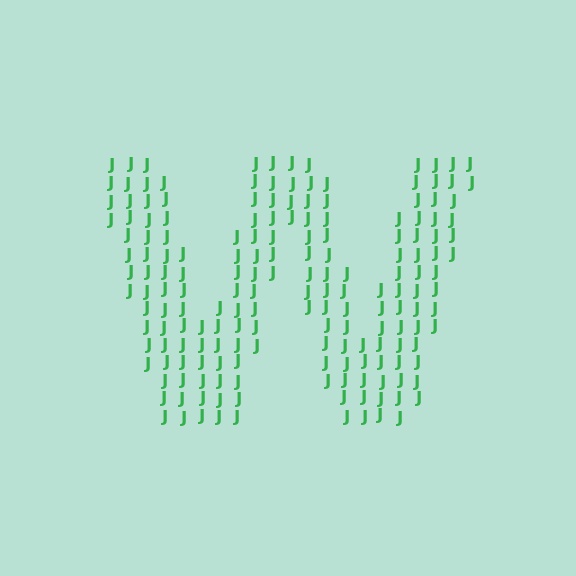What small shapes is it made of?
It is made of small letter J's.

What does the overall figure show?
The overall figure shows the letter W.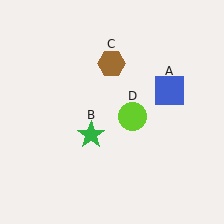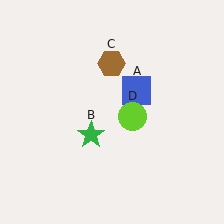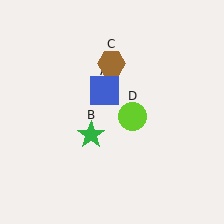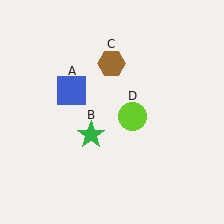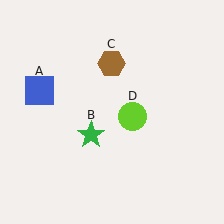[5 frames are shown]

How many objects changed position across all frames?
1 object changed position: blue square (object A).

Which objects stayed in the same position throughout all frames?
Green star (object B) and brown hexagon (object C) and lime circle (object D) remained stationary.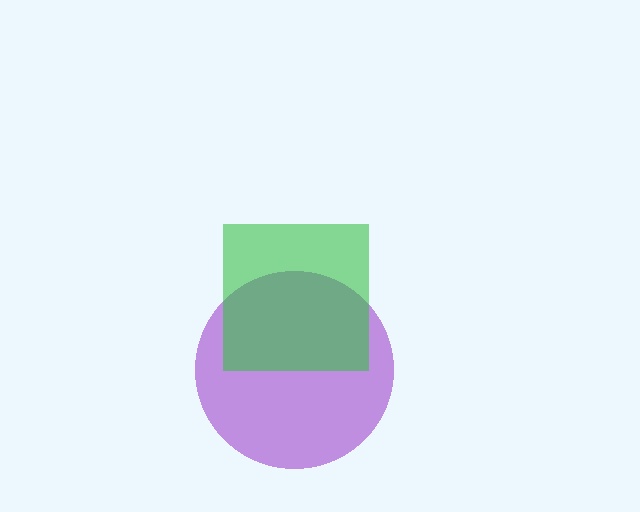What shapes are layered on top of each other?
The layered shapes are: a purple circle, a green square.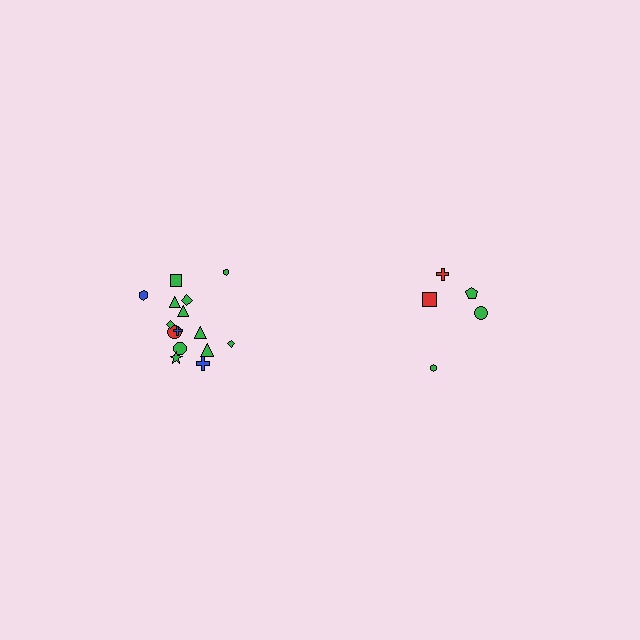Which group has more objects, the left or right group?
The left group.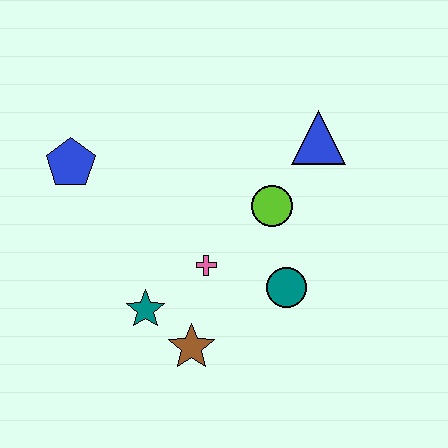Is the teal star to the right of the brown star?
No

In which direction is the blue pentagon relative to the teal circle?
The blue pentagon is to the left of the teal circle.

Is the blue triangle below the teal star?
No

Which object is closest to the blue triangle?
The lime circle is closest to the blue triangle.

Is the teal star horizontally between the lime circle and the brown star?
No